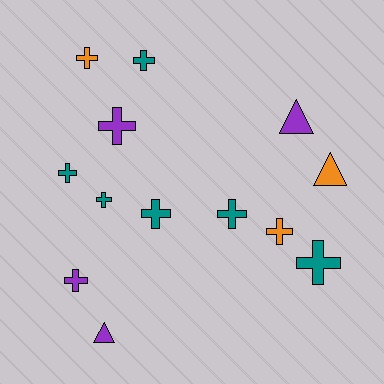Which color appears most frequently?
Teal, with 6 objects.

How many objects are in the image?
There are 13 objects.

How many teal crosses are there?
There are 6 teal crosses.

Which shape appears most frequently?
Cross, with 10 objects.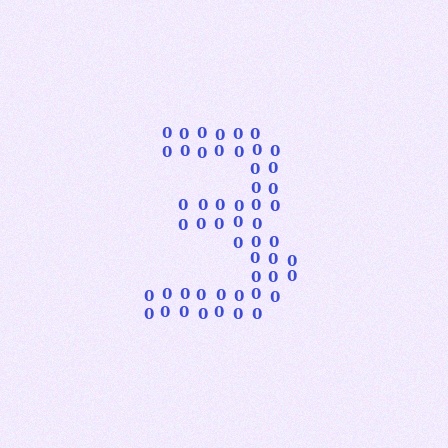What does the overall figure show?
The overall figure shows the digit 3.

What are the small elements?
The small elements are digit 0's.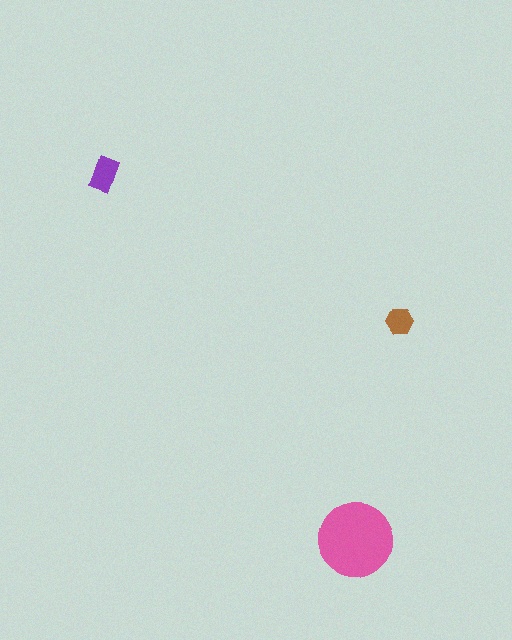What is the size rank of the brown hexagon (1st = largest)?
3rd.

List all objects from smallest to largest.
The brown hexagon, the purple rectangle, the pink circle.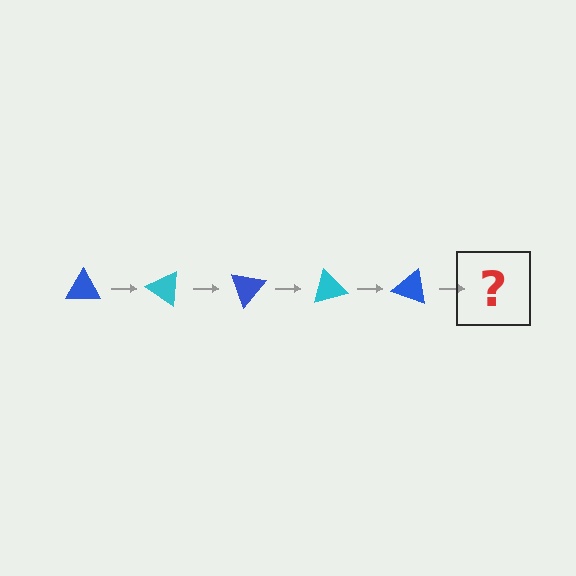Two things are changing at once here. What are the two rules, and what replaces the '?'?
The two rules are that it rotates 35 degrees each step and the color cycles through blue and cyan. The '?' should be a cyan triangle, rotated 175 degrees from the start.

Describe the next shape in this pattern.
It should be a cyan triangle, rotated 175 degrees from the start.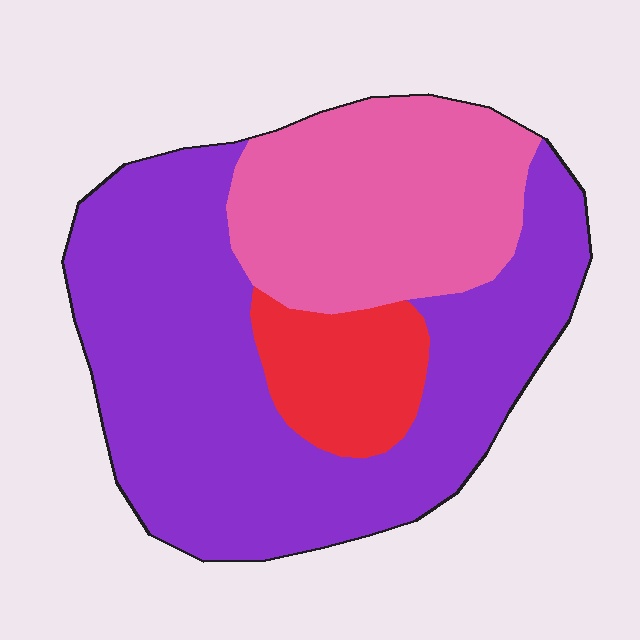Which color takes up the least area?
Red, at roughly 10%.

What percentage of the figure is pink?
Pink takes up between a quarter and a half of the figure.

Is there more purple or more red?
Purple.